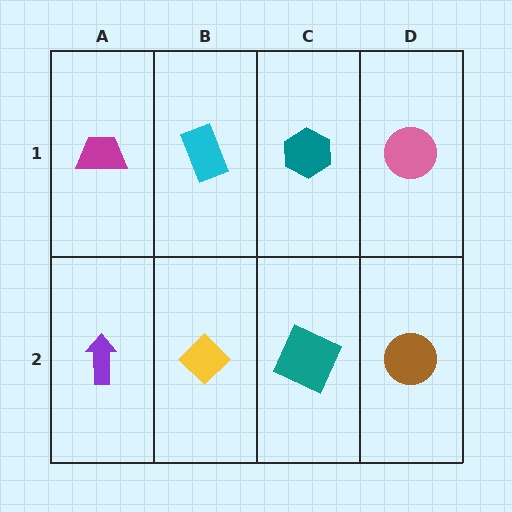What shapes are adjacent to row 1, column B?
A yellow diamond (row 2, column B), a magenta trapezoid (row 1, column A), a teal hexagon (row 1, column C).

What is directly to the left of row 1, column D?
A teal hexagon.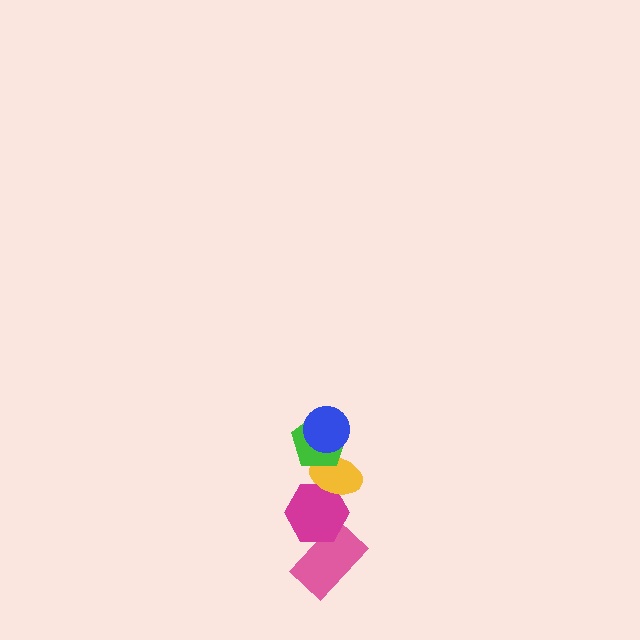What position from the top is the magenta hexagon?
The magenta hexagon is 4th from the top.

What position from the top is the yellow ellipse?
The yellow ellipse is 3rd from the top.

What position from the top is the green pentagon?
The green pentagon is 2nd from the top.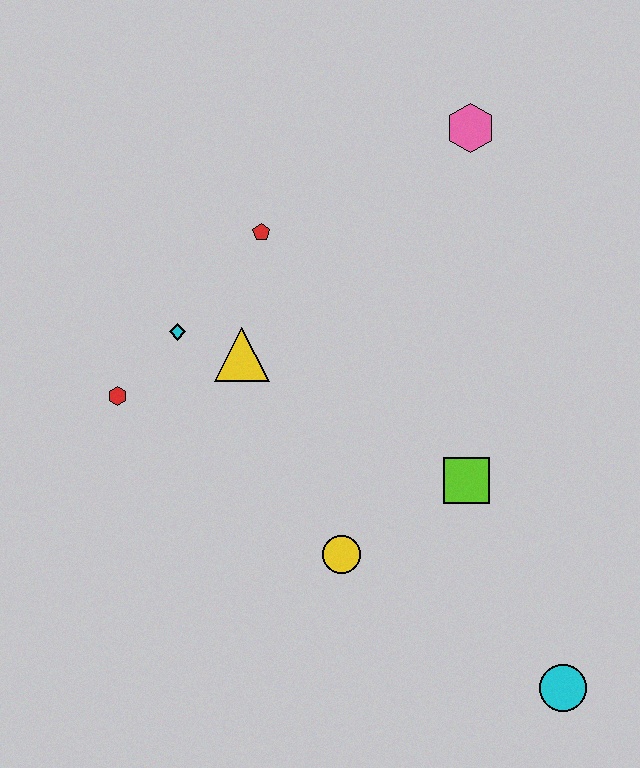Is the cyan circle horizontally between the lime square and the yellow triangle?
No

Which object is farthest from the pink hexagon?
The cyan circle is farthest from the pink hexagon.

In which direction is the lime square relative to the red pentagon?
The lime square is below the red pentagon.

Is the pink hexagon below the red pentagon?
No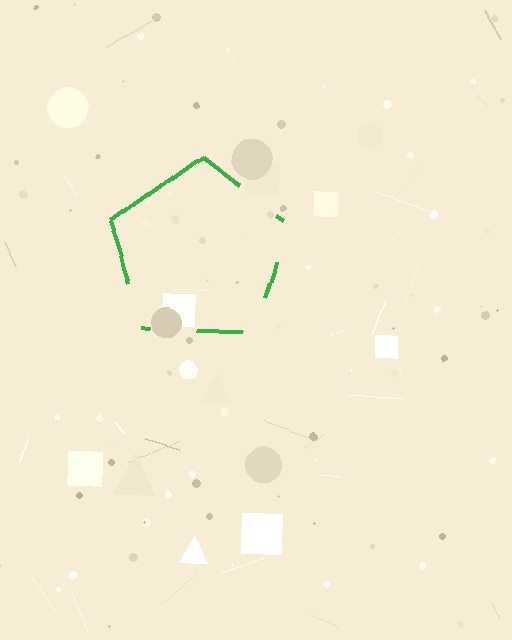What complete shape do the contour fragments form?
The contour fragments form a pentagon.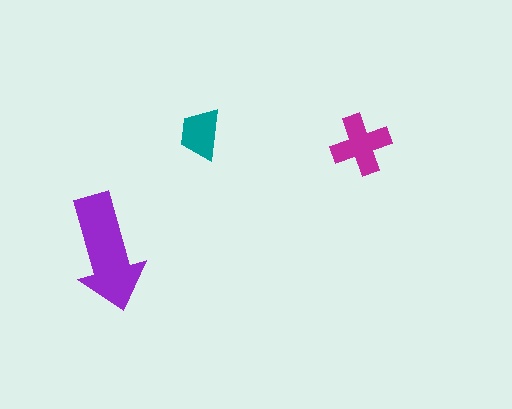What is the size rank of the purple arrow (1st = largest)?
1st.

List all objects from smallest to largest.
The teal trapezoid, the magenta cross, the purple arrow.